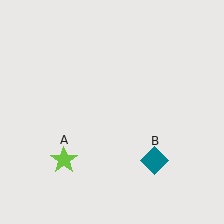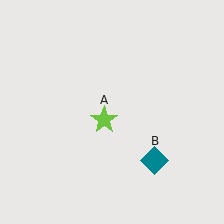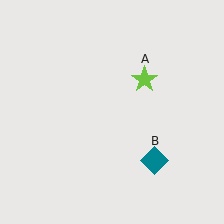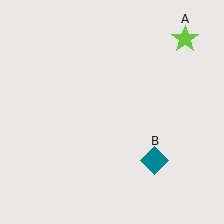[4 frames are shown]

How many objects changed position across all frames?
1 object changed position: lime star (object A).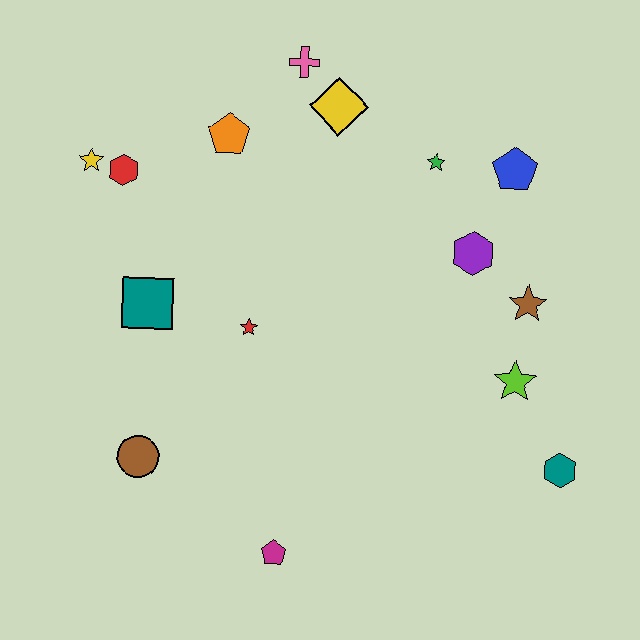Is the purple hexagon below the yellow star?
Yes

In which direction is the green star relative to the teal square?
The green star is to the right of the teal square.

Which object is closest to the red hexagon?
The yellow star is closest to the red hexagon.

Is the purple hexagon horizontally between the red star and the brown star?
Yes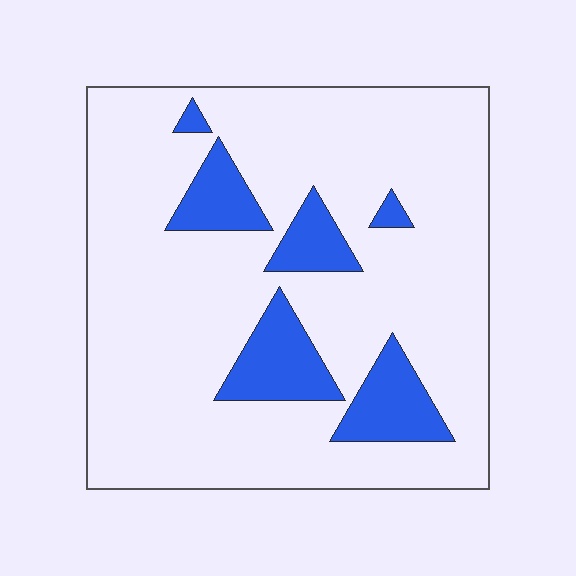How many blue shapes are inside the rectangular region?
6.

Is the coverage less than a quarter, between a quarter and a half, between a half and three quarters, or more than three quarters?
Less than a quarter.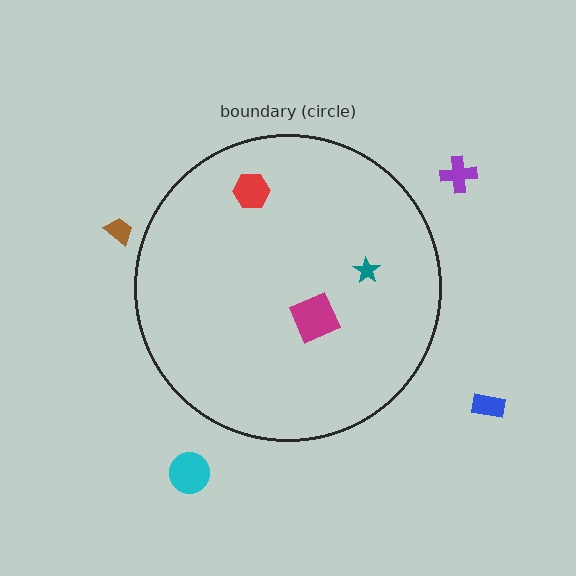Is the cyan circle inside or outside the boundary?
Outside.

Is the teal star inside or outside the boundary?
Inside.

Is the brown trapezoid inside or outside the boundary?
Outside.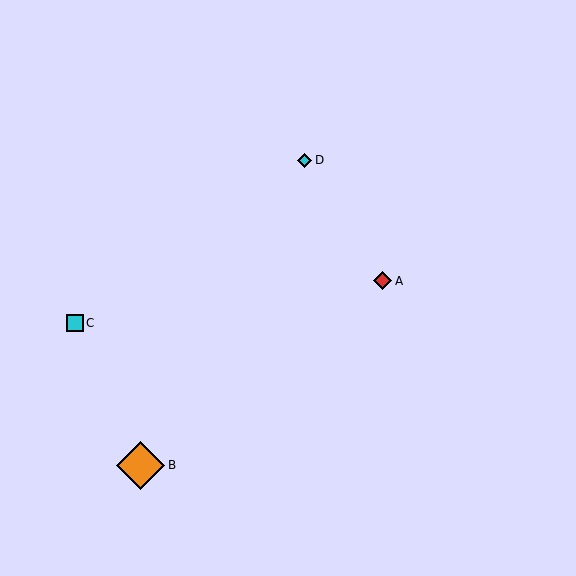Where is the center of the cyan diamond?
The center of the cyan diamond is at (305, 160).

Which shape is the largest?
The orange diamond (labeled B) is the largest.